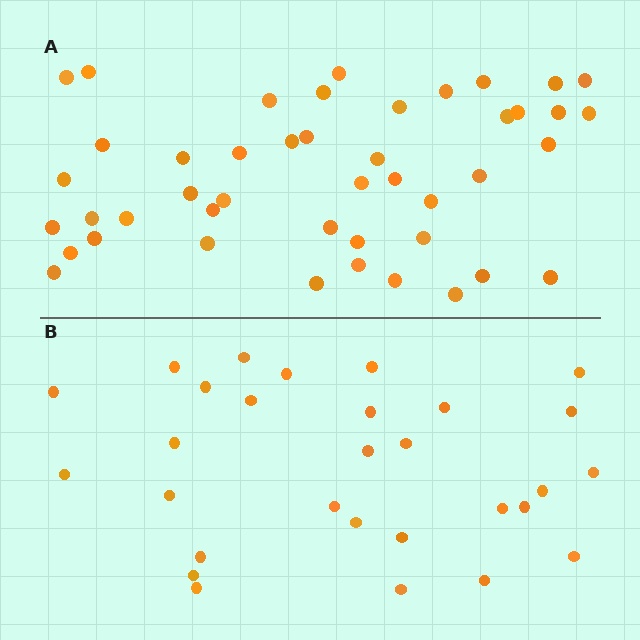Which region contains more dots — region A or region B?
Region A (the top region) has more dots.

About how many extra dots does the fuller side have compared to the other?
Region A has approximately 15 more dots than region B.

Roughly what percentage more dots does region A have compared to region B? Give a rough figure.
About 55% more.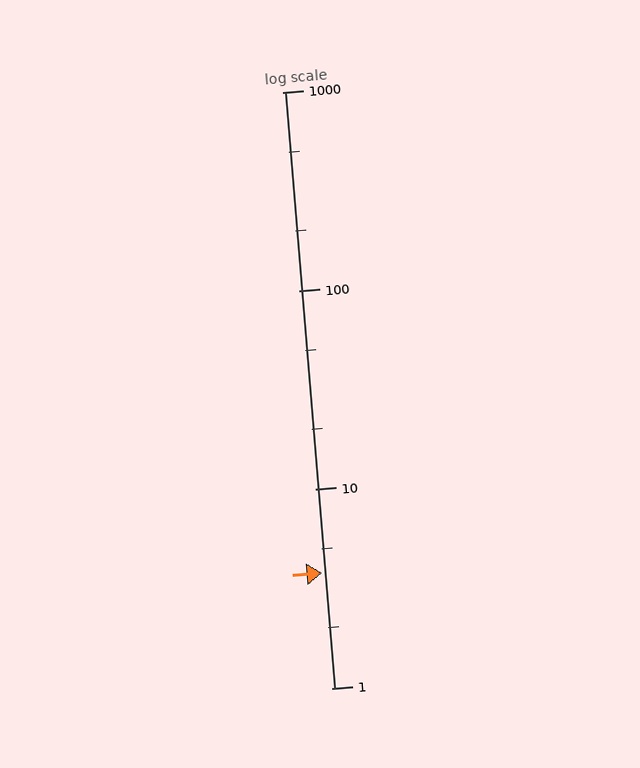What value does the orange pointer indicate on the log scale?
The pointer indicates approximately 3.8.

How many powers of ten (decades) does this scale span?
The scale spans 3 decades, from 1 to 1000.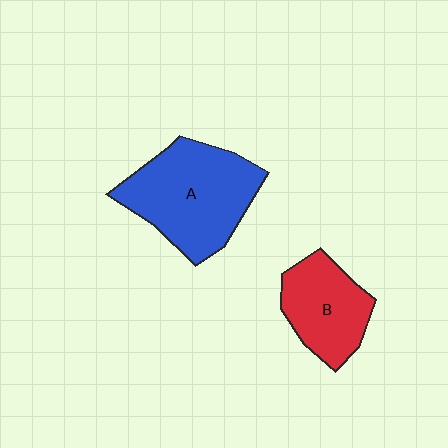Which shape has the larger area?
Shape A (blue).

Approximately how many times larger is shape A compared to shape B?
Approximately 1.6 times.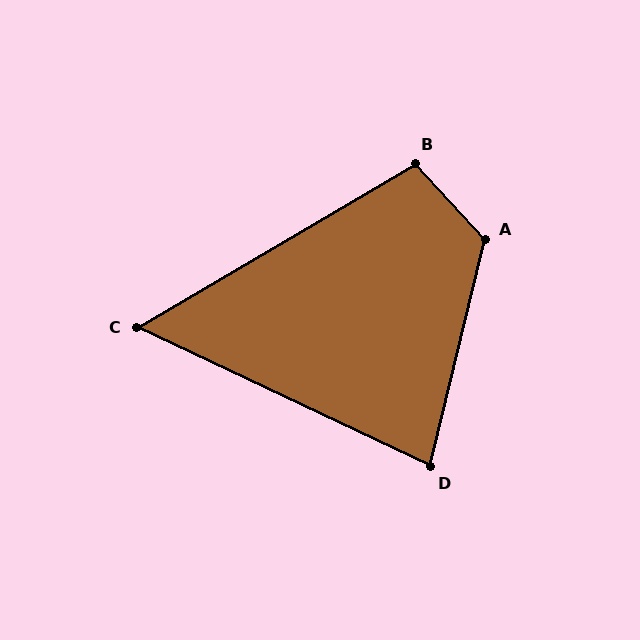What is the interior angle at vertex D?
Approximately 78 degrees (acute).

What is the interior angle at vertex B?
Approximately 102 degrees (obtuse).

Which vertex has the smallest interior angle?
C, at approximately 56 degrees.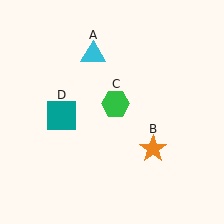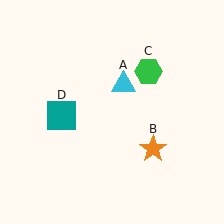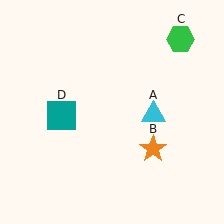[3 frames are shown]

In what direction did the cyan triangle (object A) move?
The cyan triangle (object A) moved down and to the right.